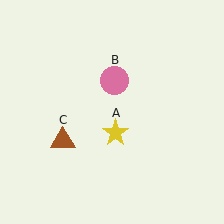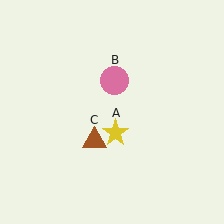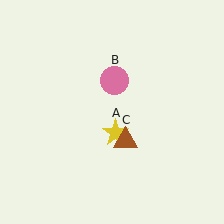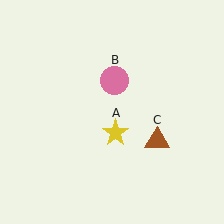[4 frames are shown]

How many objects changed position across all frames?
1 object changed position: brown triangle (object C).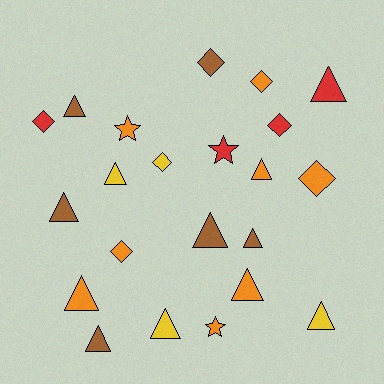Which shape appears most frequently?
Triangle, with 12 objects.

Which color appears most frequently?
Orange, with 8 objects.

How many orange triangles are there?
There are 3 orange triangles.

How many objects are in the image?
There are 22 objects.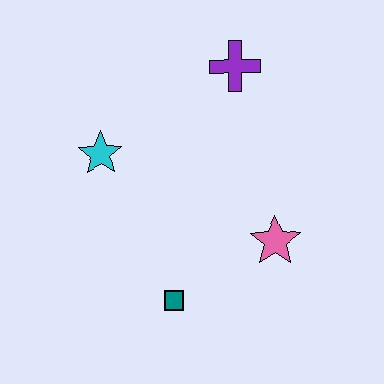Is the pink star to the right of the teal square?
Yes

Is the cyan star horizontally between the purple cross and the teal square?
No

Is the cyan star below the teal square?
No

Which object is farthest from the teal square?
The purple cross is farthest from the teal square.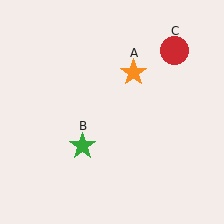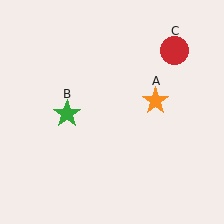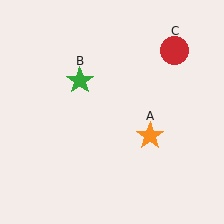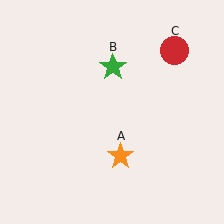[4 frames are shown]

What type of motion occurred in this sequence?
The orange star (object A), green star (object B) rotated clockwise around the center of the scene.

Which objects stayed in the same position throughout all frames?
Red circle (object C) remained stationary.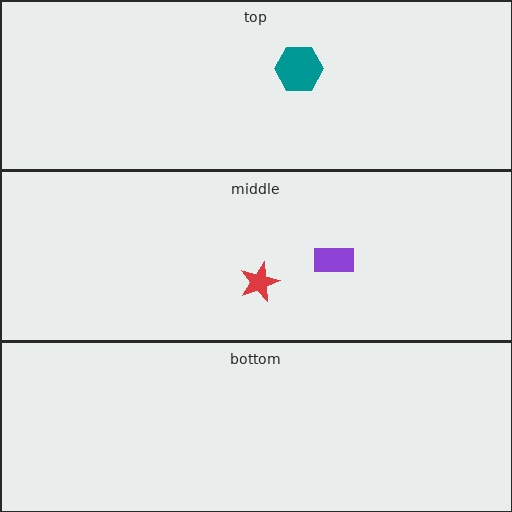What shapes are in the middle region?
The purple rectangle, the red star.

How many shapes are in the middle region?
2.